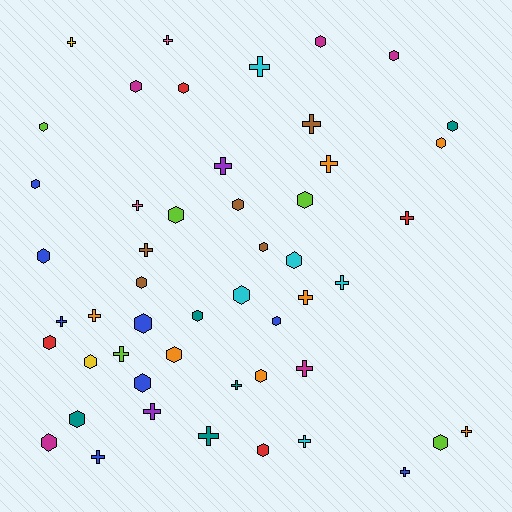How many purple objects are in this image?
There are 2 purple objects.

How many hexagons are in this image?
There are 28 hexagons.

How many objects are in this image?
There are 50 objects.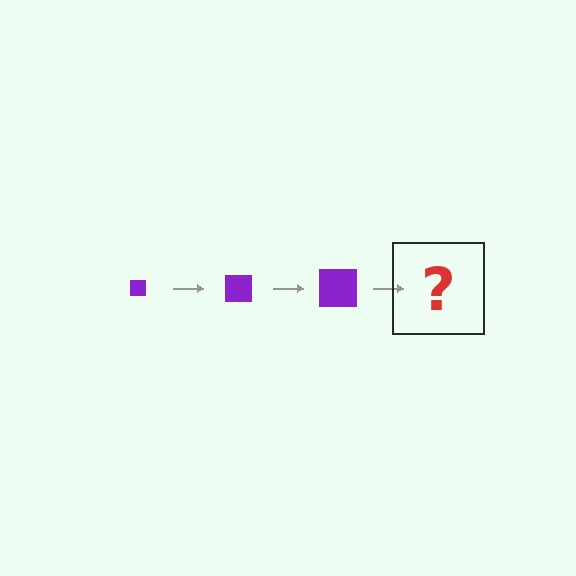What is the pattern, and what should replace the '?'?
The pattern is that the square gets progressively larger each step. The '?' should be a purple square, larger than the previous one.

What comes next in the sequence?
The next element should be a purple square, larger than the previous one.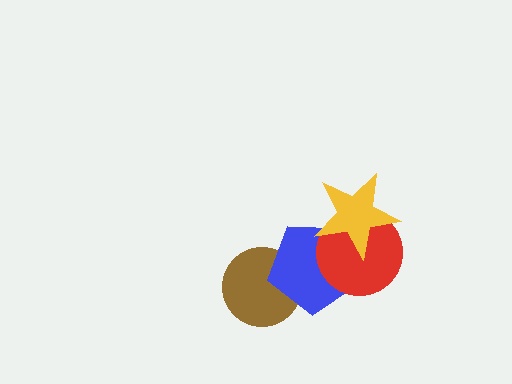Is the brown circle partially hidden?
Yes, it is partially covered by another shape.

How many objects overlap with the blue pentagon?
3 objects overlap with the blue pentagon.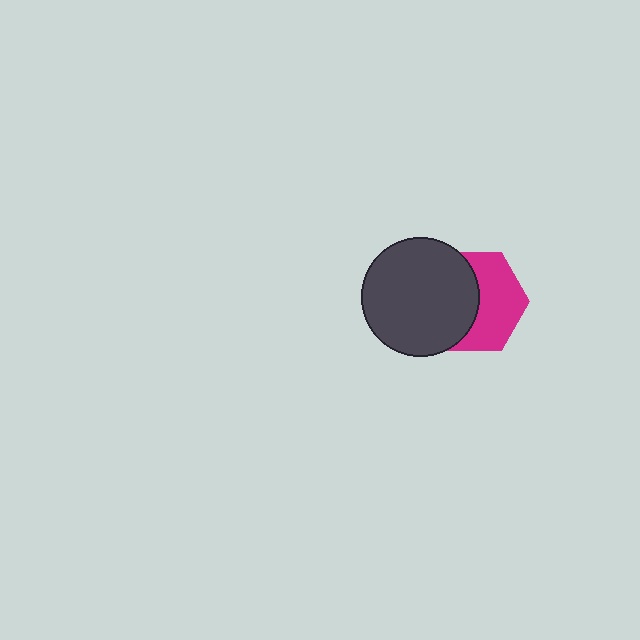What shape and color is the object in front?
The object in front is a dark gray circle.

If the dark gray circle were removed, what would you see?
You would see the complete magenta hexagon.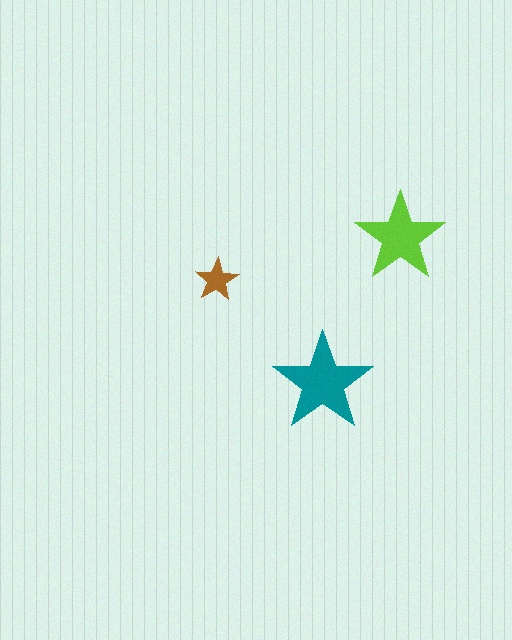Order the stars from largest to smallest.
the teal one, the lime one, the brown one.